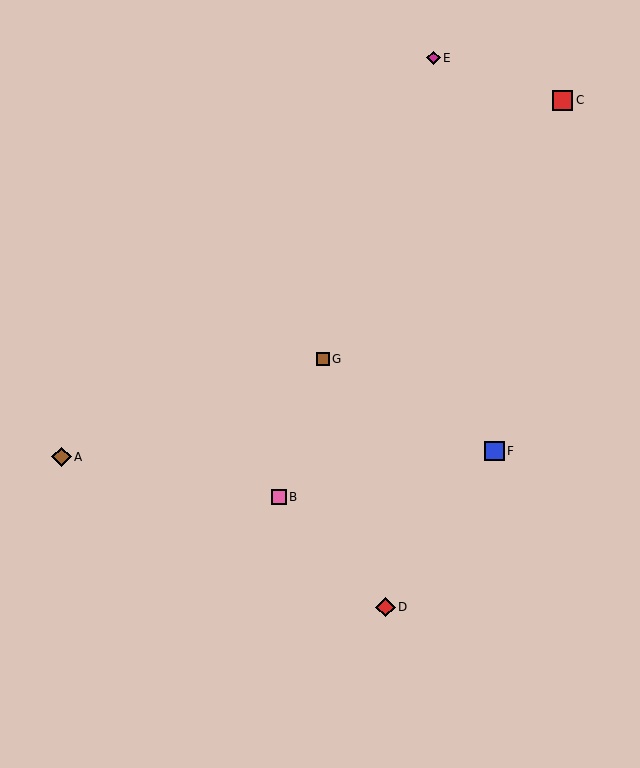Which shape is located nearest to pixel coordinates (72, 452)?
The brown diamond (labeled A) at (61, 457) is nearest to that location.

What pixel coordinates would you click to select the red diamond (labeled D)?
Click at (386, 607) to select the red diamond D.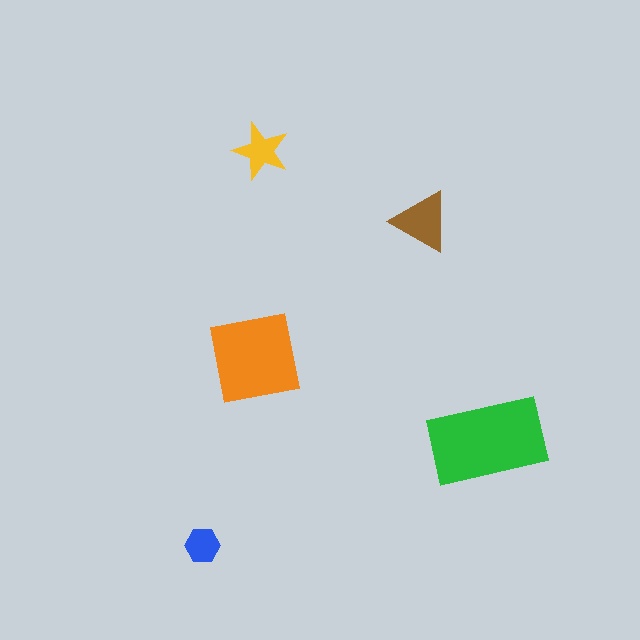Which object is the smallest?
The blue hexagon.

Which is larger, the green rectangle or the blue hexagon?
The green rectangle.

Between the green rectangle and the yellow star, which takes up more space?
The green rectangle.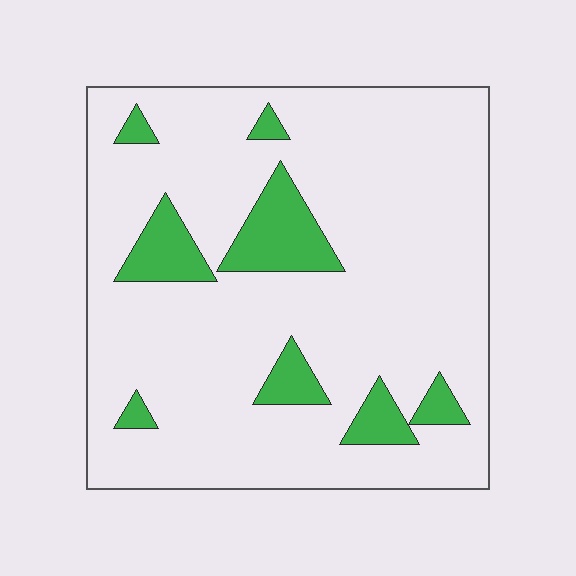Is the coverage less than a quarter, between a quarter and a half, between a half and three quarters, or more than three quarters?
Less than a quarter.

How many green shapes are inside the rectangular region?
8.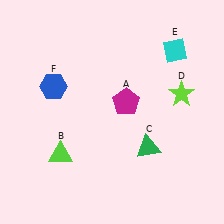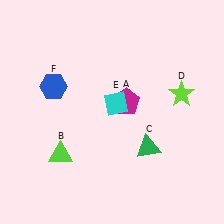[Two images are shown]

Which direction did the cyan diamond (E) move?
The cyan diamond (E) moved left.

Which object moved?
The cyan diamond (E) moved left.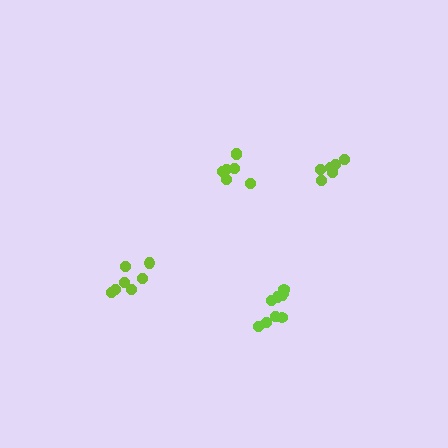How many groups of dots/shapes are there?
There are 4 groups.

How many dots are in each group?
Group 1: 9 dots, Group 2: 7 dots, Group 3: 6 dots, Group 4: 7 dots (29 total).